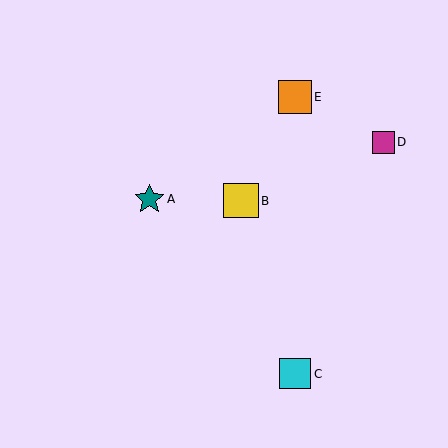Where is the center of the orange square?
The center of the orange square is at (295, 97).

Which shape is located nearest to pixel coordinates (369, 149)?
The magenta square (labeled D) at (384, 142) is nearest to that location.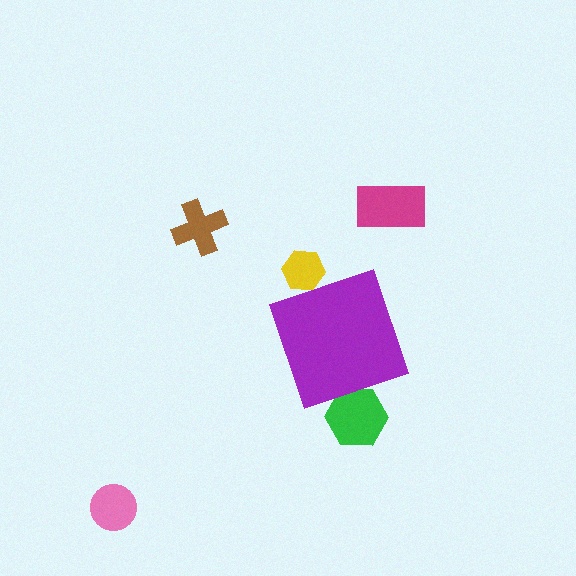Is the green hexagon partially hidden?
Yes, the green hexagon is partially hidden behind the purple diamond.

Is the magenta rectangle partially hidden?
No, the magenta rectangle is fully visible.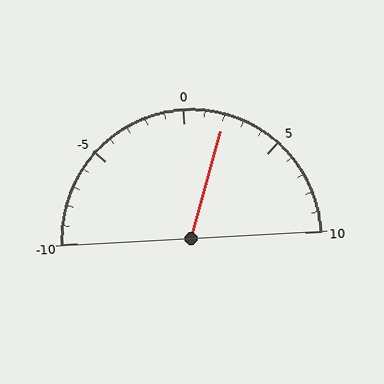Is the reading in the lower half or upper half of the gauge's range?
The reading is in the upper half of the range (-10 to 10).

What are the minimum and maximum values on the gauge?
The gauge ranges from -10 to 10.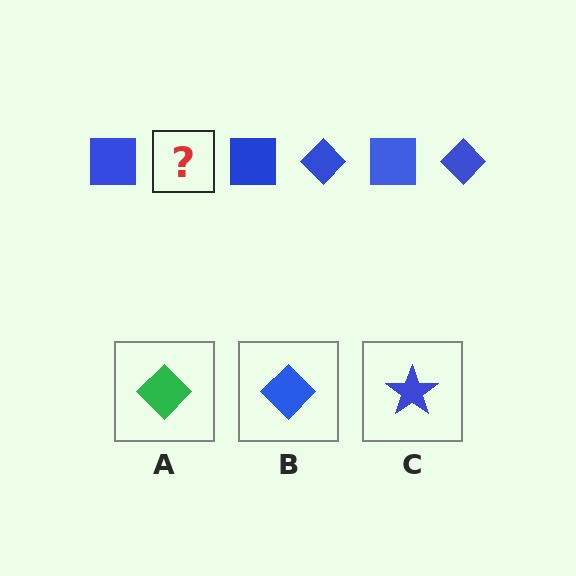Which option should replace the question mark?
Option B.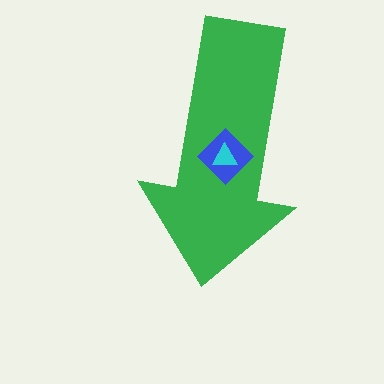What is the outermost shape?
The green arrow.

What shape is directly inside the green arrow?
The blue diamond.